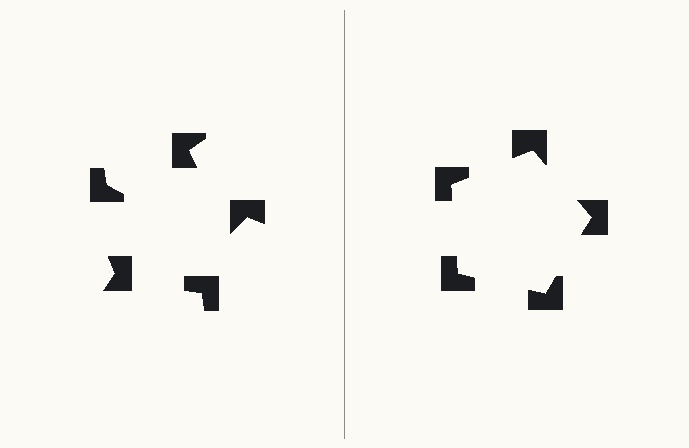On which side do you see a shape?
An illusory pentagon appears on the right side. On the left side the wedge cuts are rotated, so no coherent shape forms.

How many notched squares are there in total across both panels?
10 — 5 on each side.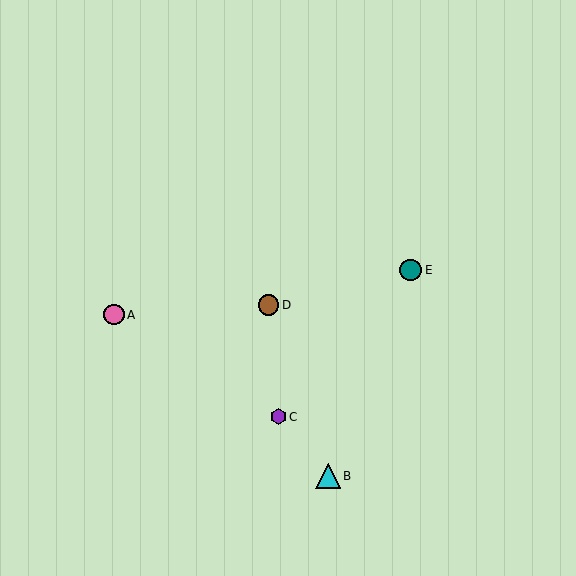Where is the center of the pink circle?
The center of the pink circle is at (114, 315).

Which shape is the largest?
The cyan triangle (labeled B) is the largest.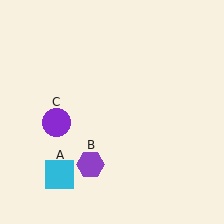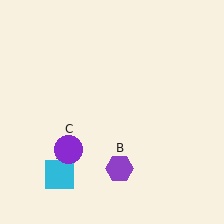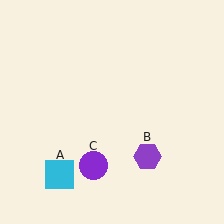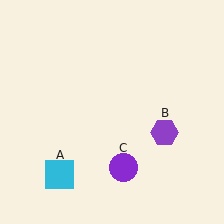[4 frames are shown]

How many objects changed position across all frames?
2 objects changed position: purple hexagon (object B), purple circle (object C).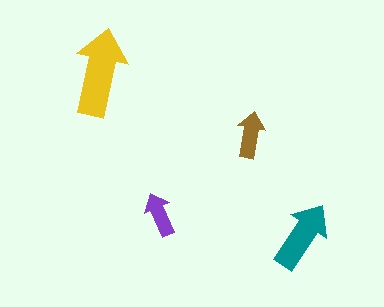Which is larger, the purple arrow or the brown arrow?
The brown one.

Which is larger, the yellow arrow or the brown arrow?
The yellow one.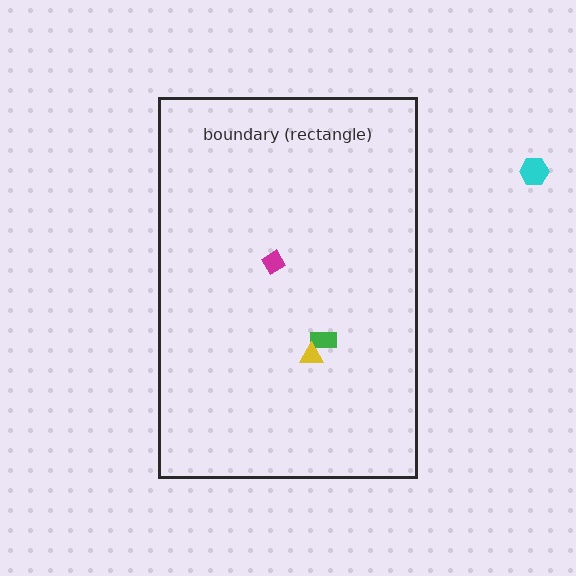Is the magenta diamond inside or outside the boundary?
Inside.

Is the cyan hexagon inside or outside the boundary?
Outside.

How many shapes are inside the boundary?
3 inside, 1 outside.